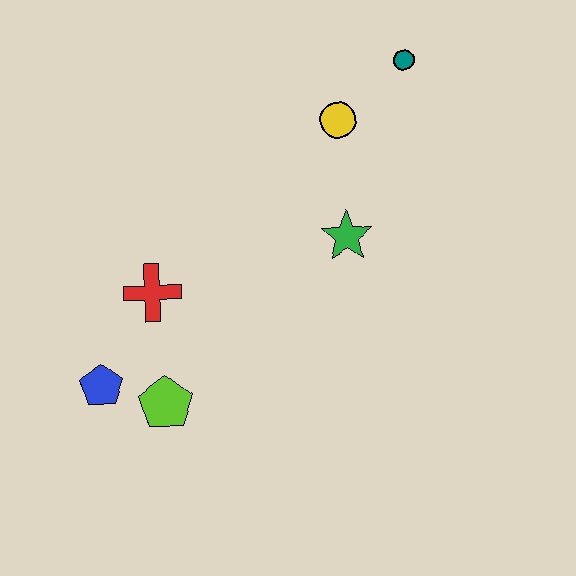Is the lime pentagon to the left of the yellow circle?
Yes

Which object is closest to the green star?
The yellow circle is closest to the green star.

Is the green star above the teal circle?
No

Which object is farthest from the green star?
The blue pentagon is farthest from the green star.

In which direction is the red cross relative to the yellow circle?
The red cross is to the left of the yellow circle.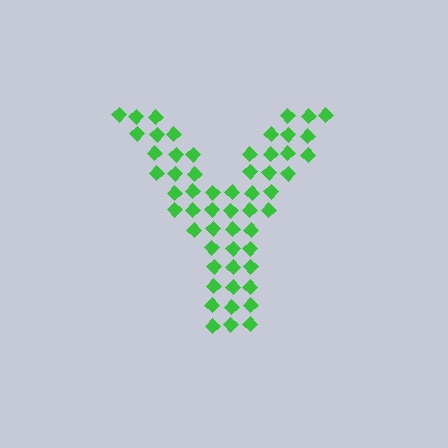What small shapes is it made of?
It is made of small diamonds.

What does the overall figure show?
The overall figure shows the letter Y.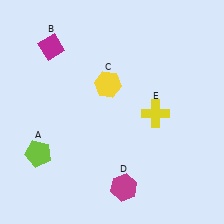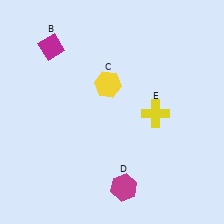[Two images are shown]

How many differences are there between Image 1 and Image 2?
There is 1 difference between the two images.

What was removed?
The lime pentagon (A) was removed in Image 2.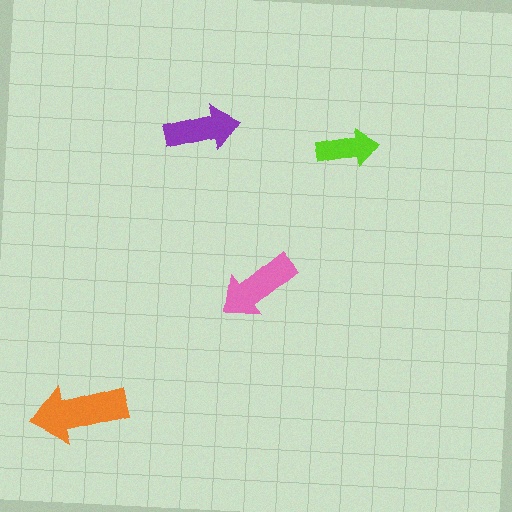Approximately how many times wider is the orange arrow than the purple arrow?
About 1.5 times wider.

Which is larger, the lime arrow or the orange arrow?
The orange one.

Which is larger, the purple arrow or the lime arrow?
The purple one.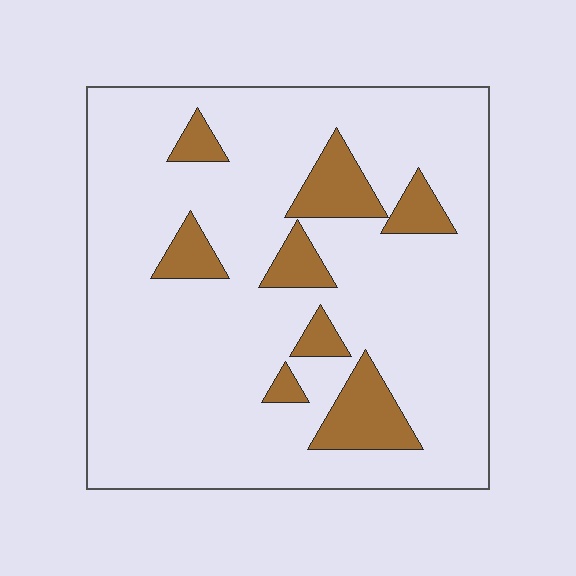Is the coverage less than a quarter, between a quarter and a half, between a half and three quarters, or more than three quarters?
Less than a quarter.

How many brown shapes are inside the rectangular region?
8.